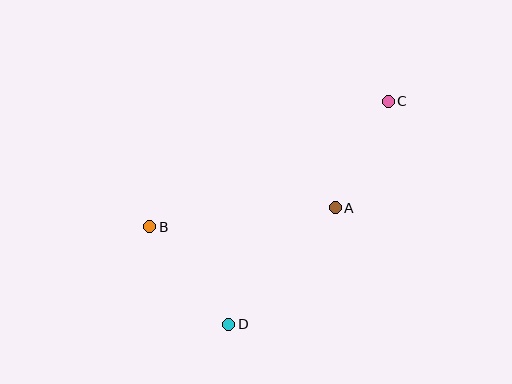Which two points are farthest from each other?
Points C and D are farthest from each other.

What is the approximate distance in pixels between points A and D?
The distance between A and D is approximately 158 pixels.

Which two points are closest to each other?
Points A and C are closest to each other.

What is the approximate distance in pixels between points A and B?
The distance between A and B is approximately 186 pixels.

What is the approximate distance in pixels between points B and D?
The distance between B and D is approximately 126 pixels.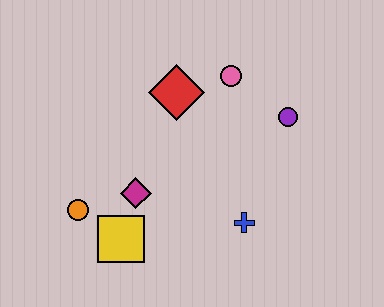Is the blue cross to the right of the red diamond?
Yes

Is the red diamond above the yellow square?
Yes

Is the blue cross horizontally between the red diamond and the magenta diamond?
No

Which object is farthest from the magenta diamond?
The purple circle is farthest from the magenta diamond.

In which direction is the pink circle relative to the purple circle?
The pink circle is to the left of the purple circle.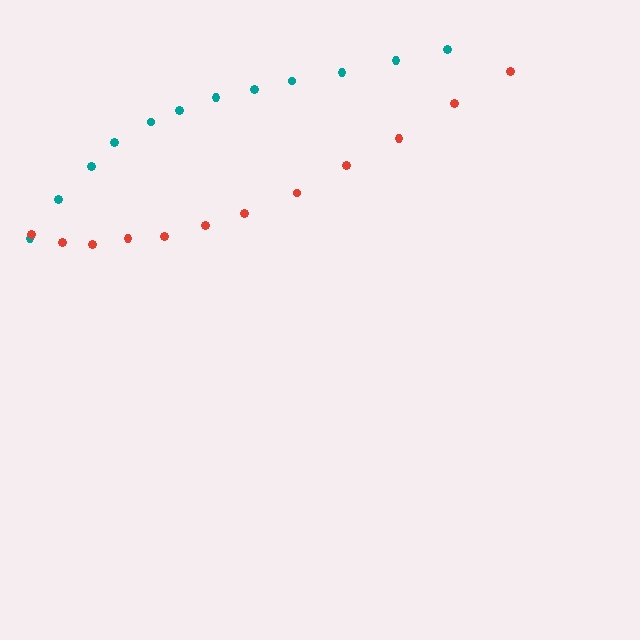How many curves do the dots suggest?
There are 2 distinct paths.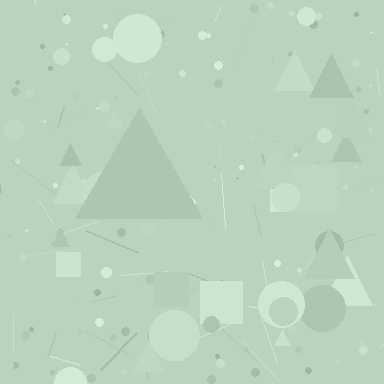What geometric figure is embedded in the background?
A triangle is embedded in the background.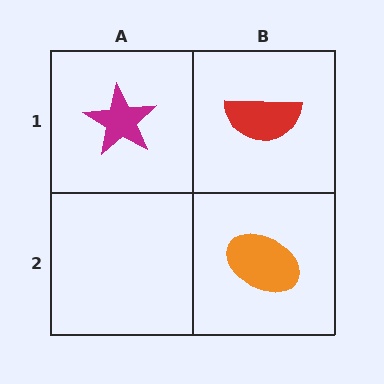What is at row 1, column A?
A magenta star.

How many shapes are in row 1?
2 shapes.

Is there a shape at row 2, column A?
No, that cell is empty.